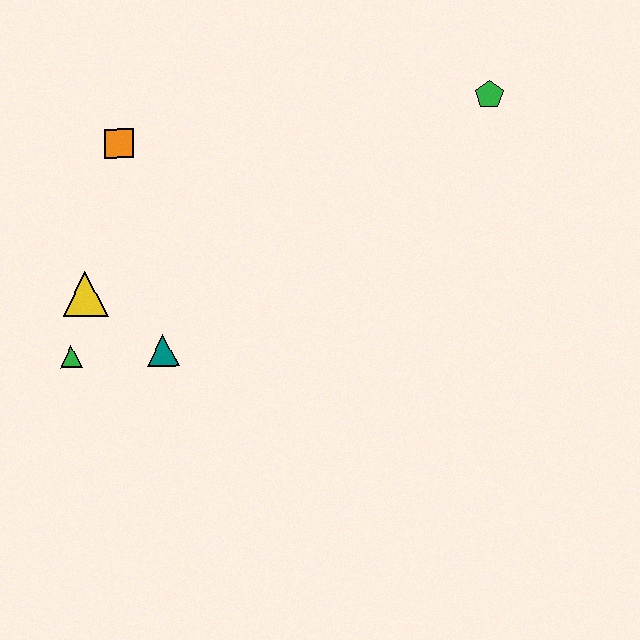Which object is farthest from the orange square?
The green pentagon is farthest from the orange square.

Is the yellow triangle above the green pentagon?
No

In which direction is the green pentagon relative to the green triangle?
The green pentagon is to the right of the green triangle.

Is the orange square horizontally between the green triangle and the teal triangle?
Yes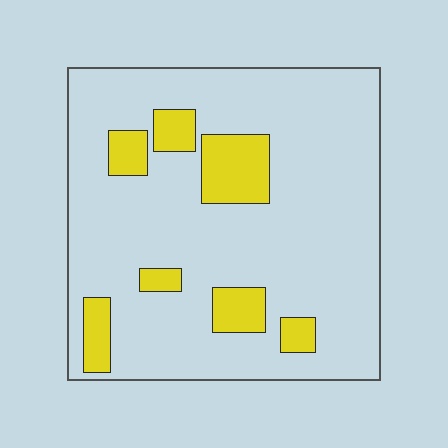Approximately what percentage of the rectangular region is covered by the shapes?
Approximately 15%.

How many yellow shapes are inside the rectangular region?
7.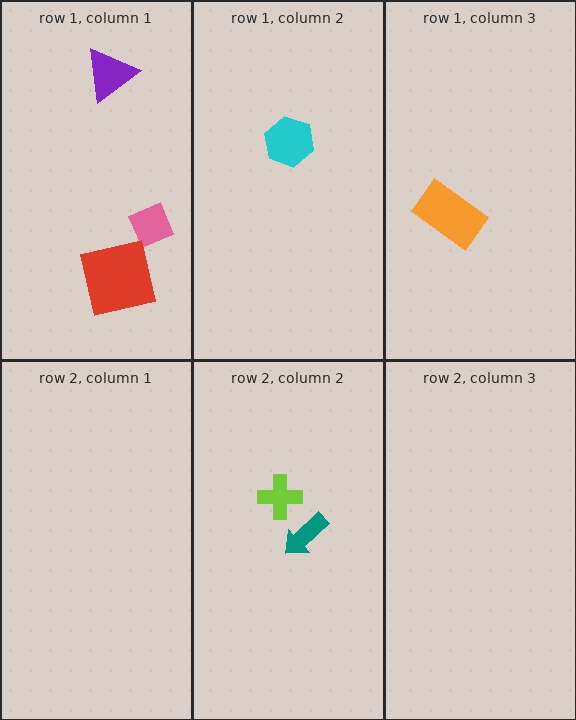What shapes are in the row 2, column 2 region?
The teal arrow, the lime cross.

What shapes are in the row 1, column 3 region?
The orange rectangle.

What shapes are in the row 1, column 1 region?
The purple triangle, the pink diamond, the red square.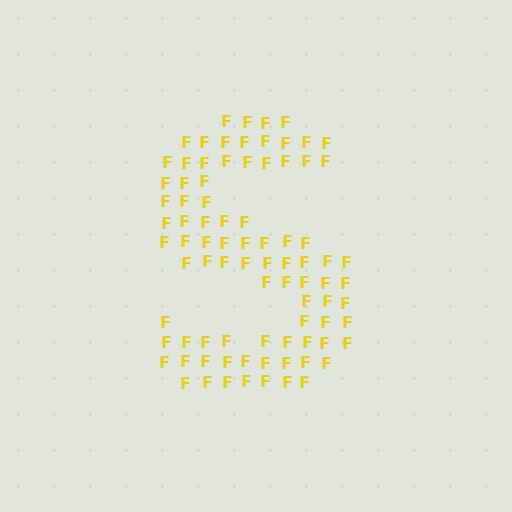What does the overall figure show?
The overall figure shows the letter S.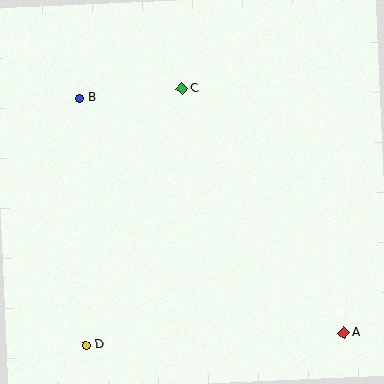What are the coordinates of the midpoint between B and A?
The midpoint between B and A is at (212, 215).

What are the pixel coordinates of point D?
Point D is at (86, 345).